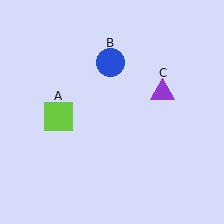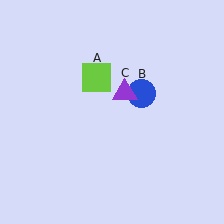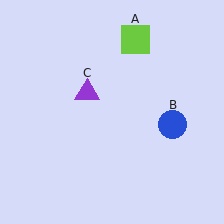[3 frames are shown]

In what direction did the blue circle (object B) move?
The blue circle (object B) moved down and to the right.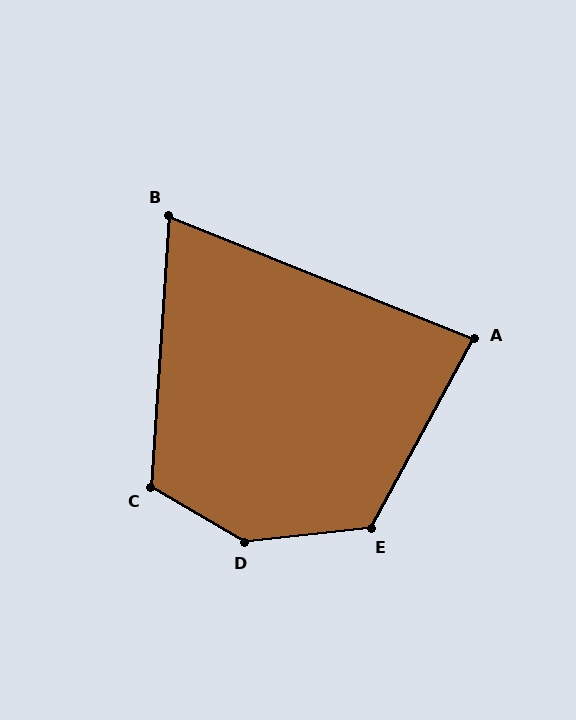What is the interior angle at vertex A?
Approximately 83 degrees (acute).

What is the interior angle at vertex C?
Approximately 116 degrees (obtuse).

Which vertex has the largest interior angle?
D, at approximately 143 degrees.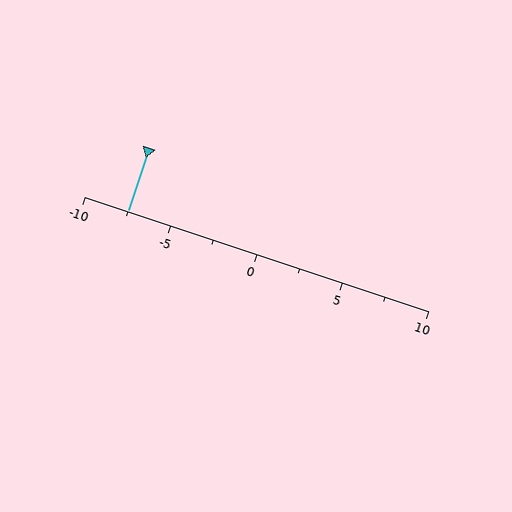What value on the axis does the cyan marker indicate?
The marker indicates approximately -7.5.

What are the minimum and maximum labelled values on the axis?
The axis runs from -10 to 10.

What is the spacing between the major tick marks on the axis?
The major ticks are spaced 5 apart.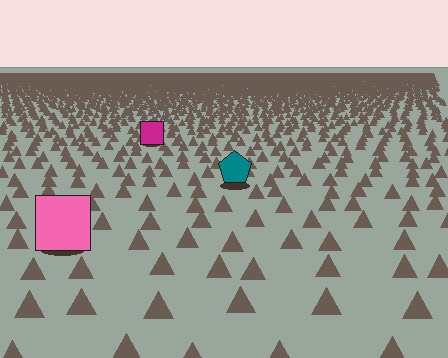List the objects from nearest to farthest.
From nearest to farthest: the pink square, the teal pentagon, the magenta square.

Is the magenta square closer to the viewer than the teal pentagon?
No. The teal pentagon is closer — you can tell from the texture gradient: the ground texture is coarser near it.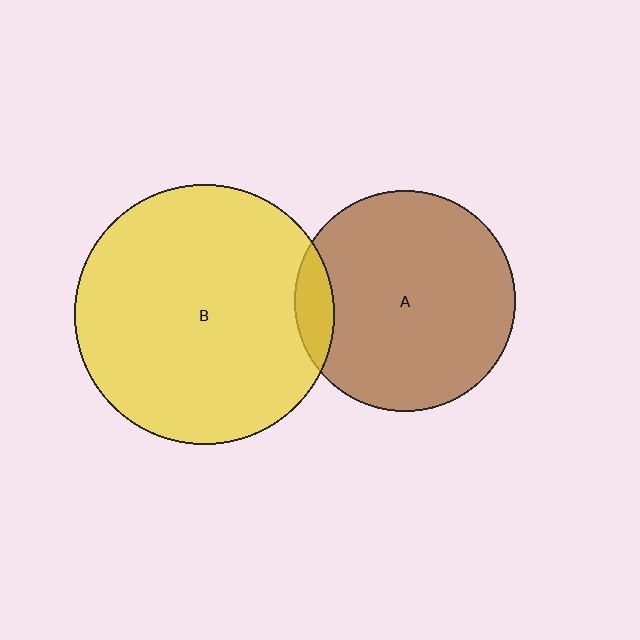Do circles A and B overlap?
Yes.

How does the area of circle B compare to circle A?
Approximately 1.4 times.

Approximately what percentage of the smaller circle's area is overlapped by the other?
Approximately 10%.